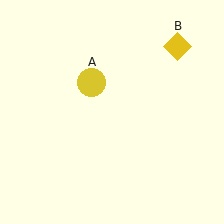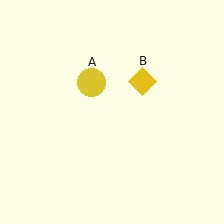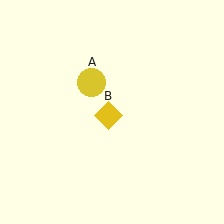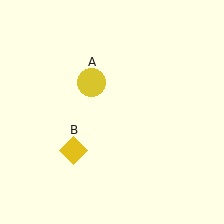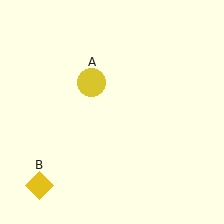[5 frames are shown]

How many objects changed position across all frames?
1 object changed position: yellow diamond (object B).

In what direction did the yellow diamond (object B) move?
The yellow diamond (object B) moved down and to the left.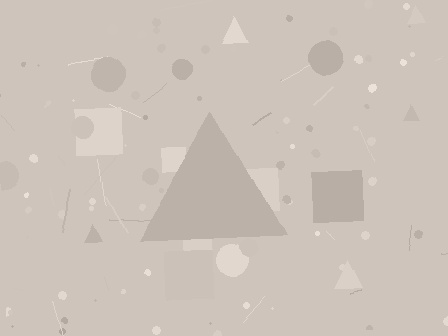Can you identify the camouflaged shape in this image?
The camouflaged shape is a triangle.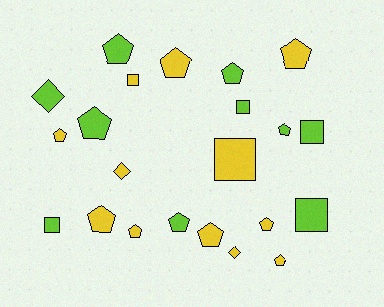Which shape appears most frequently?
Pentagon, with 13 objects.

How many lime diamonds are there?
There is 1 lime diamond.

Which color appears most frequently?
Yellow, with 12 objects.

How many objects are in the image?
There are 22 objects.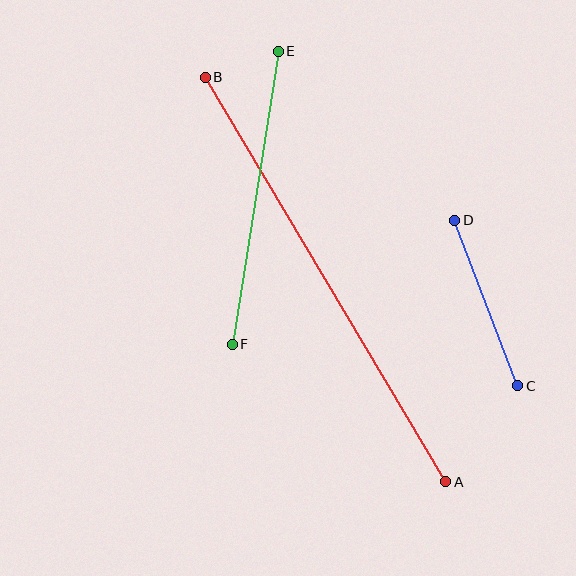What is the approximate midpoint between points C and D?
The midpoint is at approximately (486, 303) pixels.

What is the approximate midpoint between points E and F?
The midpoint is at approximately (255, 198) pixels.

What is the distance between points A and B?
The distance is approximately 471 pixels.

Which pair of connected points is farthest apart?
Points A and B are farthest apart.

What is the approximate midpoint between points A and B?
The midpoint is at approximately (326, 280) pixels.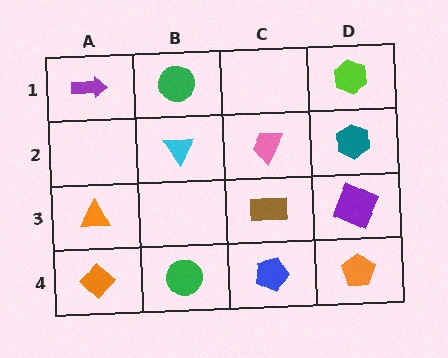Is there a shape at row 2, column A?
No, that cell is empty.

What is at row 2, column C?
A pink trapezoid.